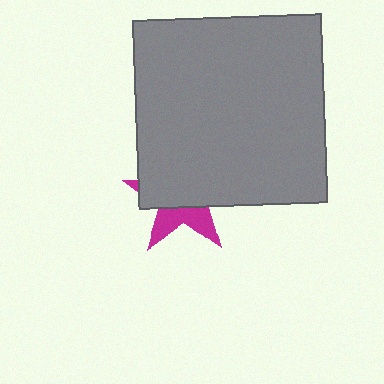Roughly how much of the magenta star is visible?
A small part of it is visible (roughly 36%).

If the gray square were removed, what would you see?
You would see the complete magenta star.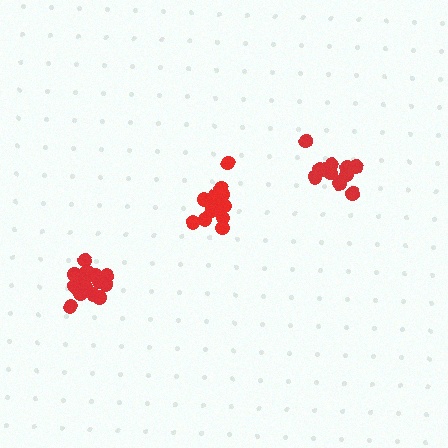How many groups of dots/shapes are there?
There are 3 groups.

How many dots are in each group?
Group 1: 18 dots, Group 2: 12 dots, Group 3: 12 dots (42 total).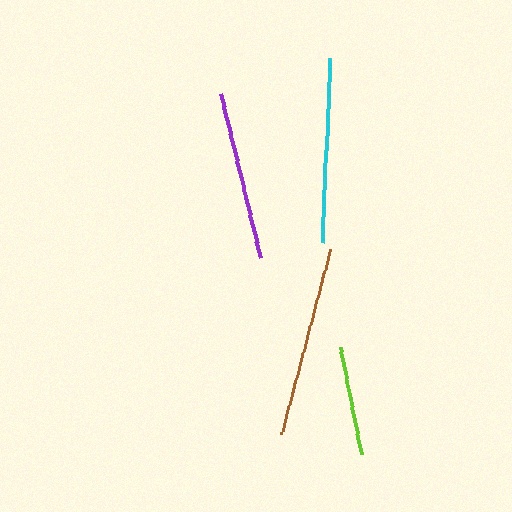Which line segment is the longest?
The brown line is the longest at approximately 192 pixels.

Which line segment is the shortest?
The lime line is the shortest at approximately 109 pixels.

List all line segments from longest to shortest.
From longest to shortest: brown, cyan, purple, lime.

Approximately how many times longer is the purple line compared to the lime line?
The purple line is approximately 1.6 times the length of the lime line.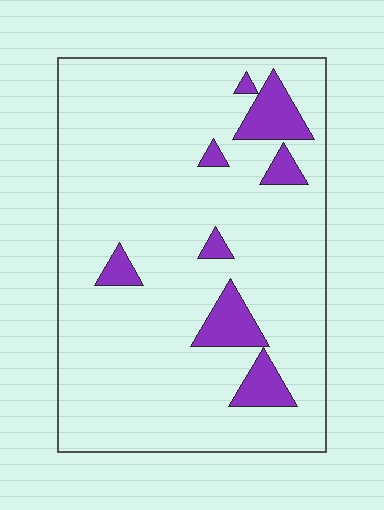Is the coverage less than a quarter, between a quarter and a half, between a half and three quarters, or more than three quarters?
Less than a quarter.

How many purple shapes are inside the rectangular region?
8.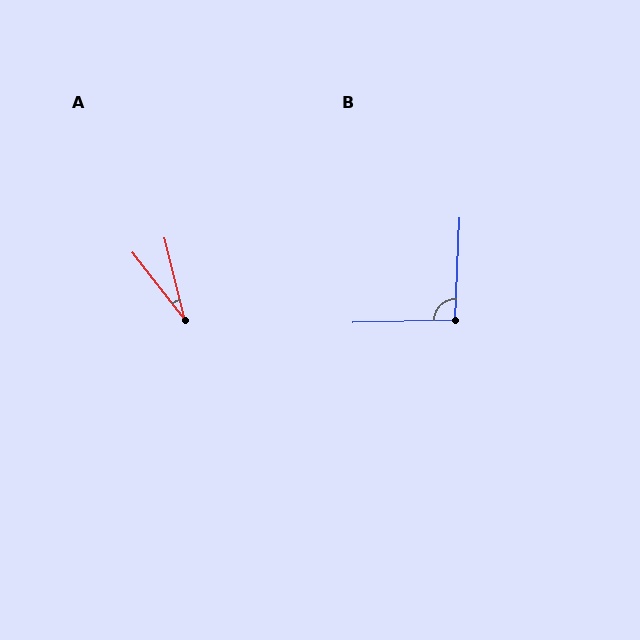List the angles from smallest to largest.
A (24°), B (94°).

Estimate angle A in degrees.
Approximately 24 degrees.